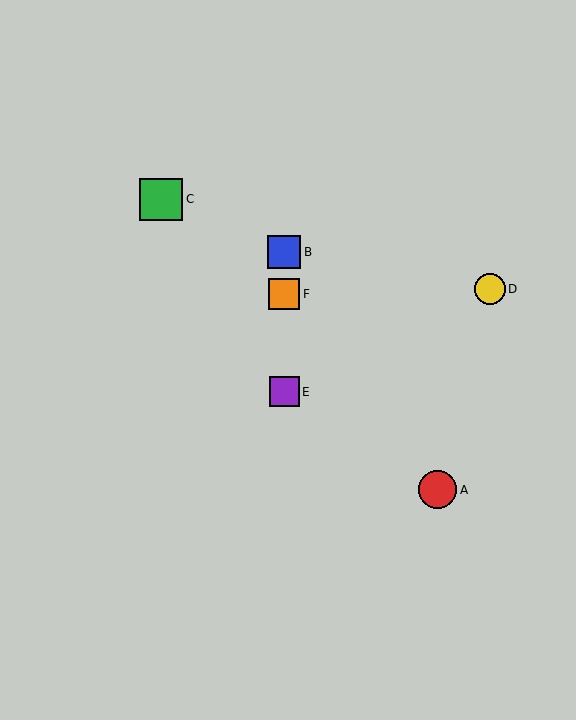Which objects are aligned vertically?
Objects B, E, F are aligned vertically.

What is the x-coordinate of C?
Object C is at x≈161.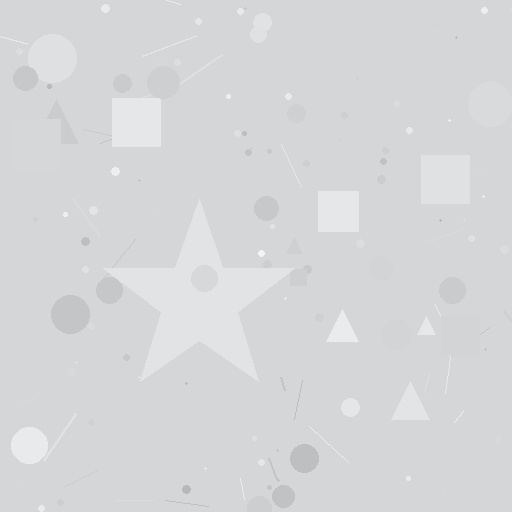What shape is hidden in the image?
A star is hidden in the image.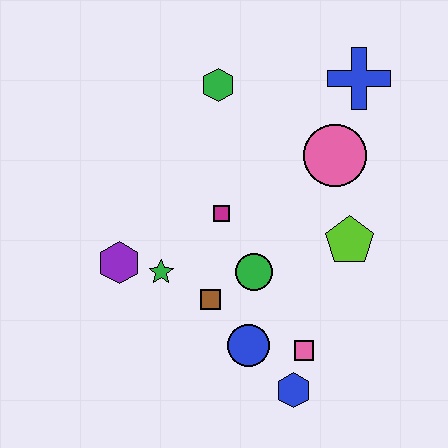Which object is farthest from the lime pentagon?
The purple hexagon is farthest from the lime pentagon.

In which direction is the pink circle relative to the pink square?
The pink circle is above the pink square.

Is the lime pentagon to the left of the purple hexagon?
No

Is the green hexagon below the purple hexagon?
No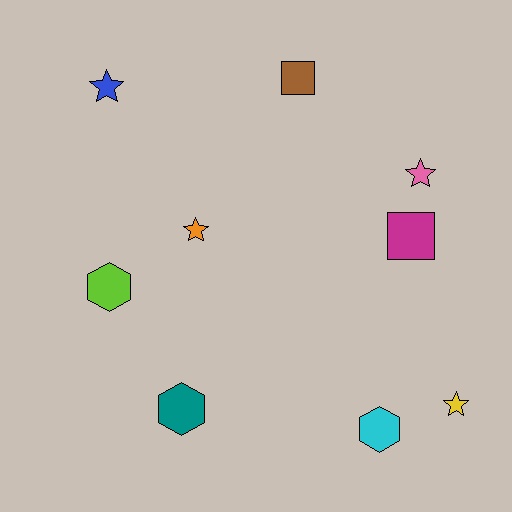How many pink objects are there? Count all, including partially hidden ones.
There is 1 pink object.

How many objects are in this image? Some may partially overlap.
There are 9 objects.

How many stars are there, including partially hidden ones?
There are 4 stars.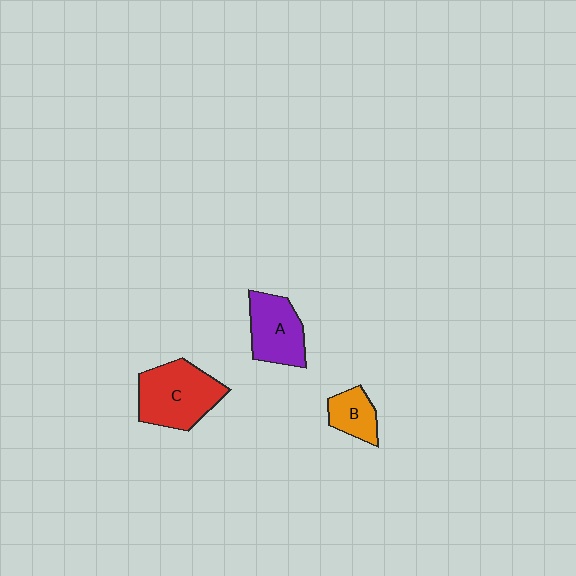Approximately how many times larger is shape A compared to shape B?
Approximately 1.7 times.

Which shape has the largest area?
Shape C (red).